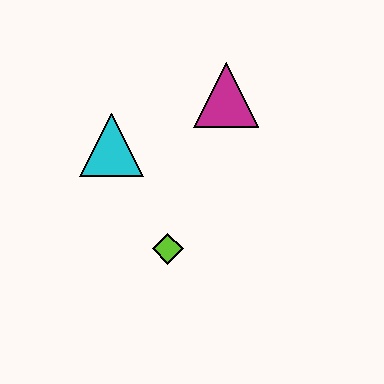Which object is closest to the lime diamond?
The cyan triangle is closest to the lime diamond.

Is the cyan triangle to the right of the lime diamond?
No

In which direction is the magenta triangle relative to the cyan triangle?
The magenta triangle is to the right of the cyan triangle.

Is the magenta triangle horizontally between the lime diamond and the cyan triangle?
No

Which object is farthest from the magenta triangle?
The lime diamond is farthest from the magenta triangle.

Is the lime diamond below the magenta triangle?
Yes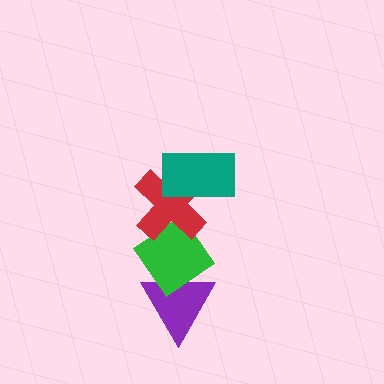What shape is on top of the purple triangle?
The green diamond is on top of the purple triangle.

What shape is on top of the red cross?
The teal rectangle is on top of the red cross.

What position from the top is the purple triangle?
The purple triangle is 4th from the top.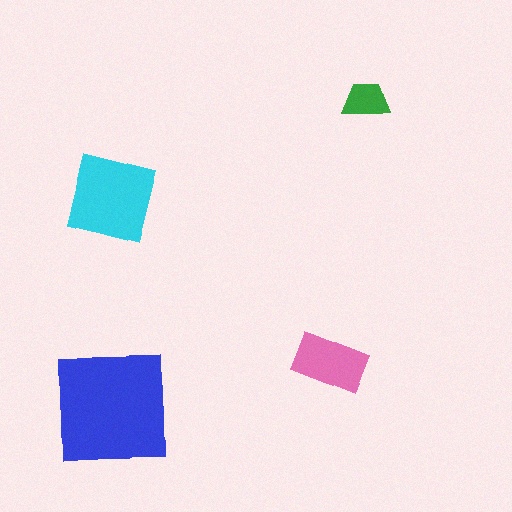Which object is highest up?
The green trapezoid is topmost.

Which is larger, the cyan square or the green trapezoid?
The cyan square.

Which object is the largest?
The blue square.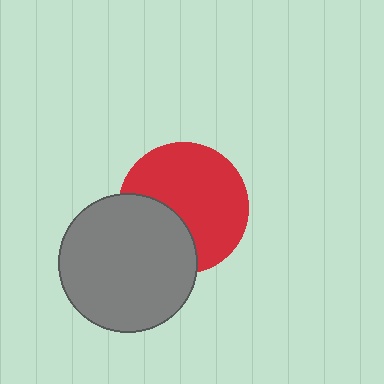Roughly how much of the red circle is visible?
Most of it is visible (roughly 67%).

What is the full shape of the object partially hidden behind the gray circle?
The partially hidden object is a red circle.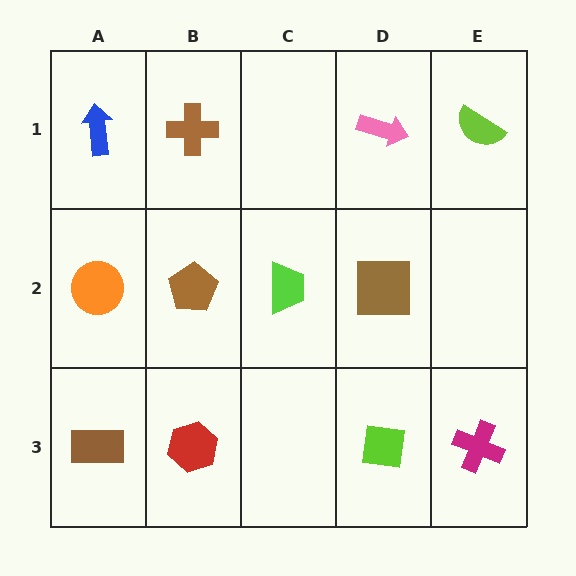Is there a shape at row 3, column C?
No, that cell is empty.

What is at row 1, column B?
A brown cross.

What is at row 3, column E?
A magenta cross.